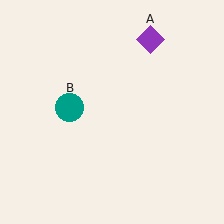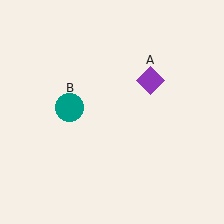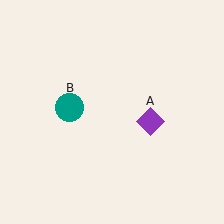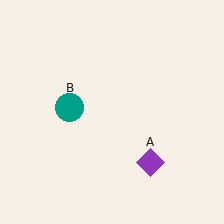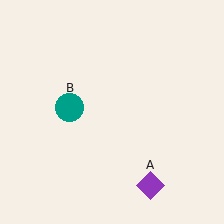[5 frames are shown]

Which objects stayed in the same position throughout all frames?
Teal circle (object B) remained stationary.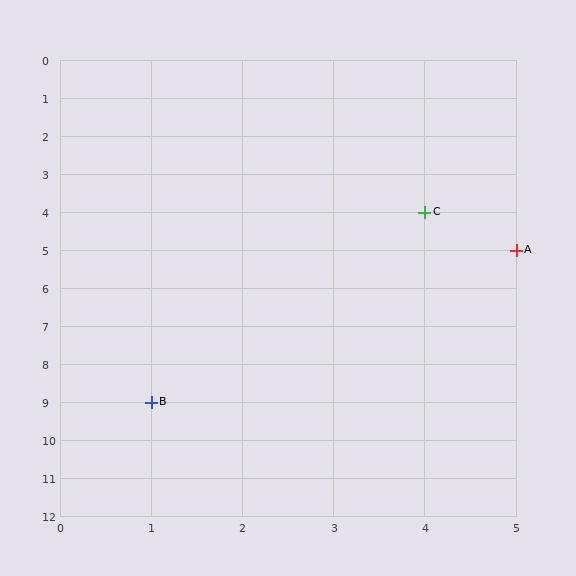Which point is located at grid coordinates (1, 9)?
Point B is at (1, 9).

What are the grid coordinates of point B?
Point B is at grid coordinates (1, 9).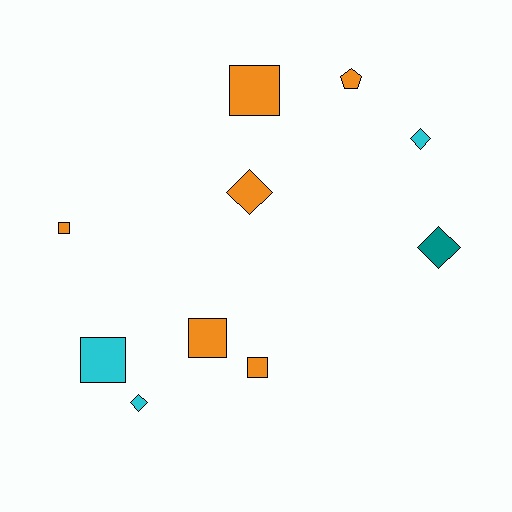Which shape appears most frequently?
Square, with 5 objects.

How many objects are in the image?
There are 10 objects.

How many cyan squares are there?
There is 1 cyan square.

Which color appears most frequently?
Orange, with 6 objects.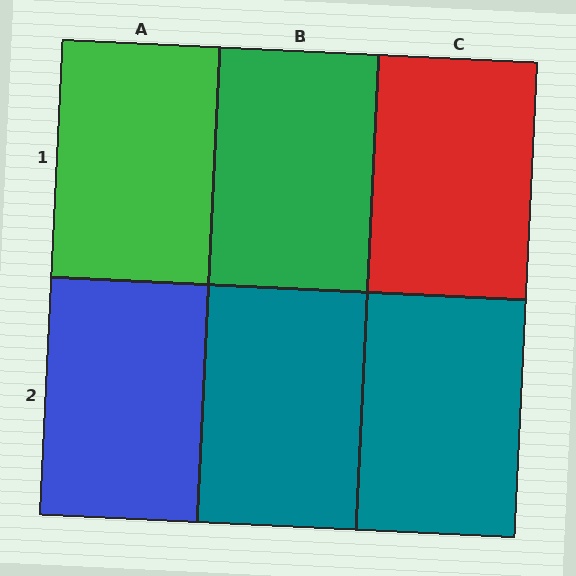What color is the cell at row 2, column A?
Blue.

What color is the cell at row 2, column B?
Teal.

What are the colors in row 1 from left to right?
Green, green, red.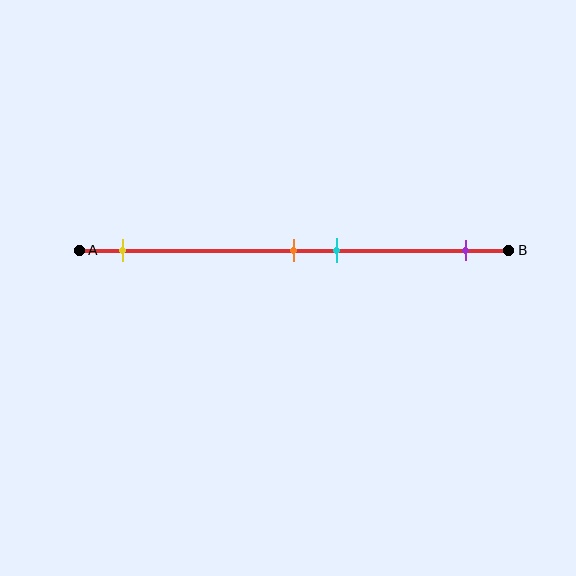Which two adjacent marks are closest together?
The orange and cyan marks are the closest adjacent pair.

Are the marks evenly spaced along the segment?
No, the marks are not evenly spaced.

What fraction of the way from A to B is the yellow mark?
The yellow mark is approximately 10% (0.1) of the way from A to B.